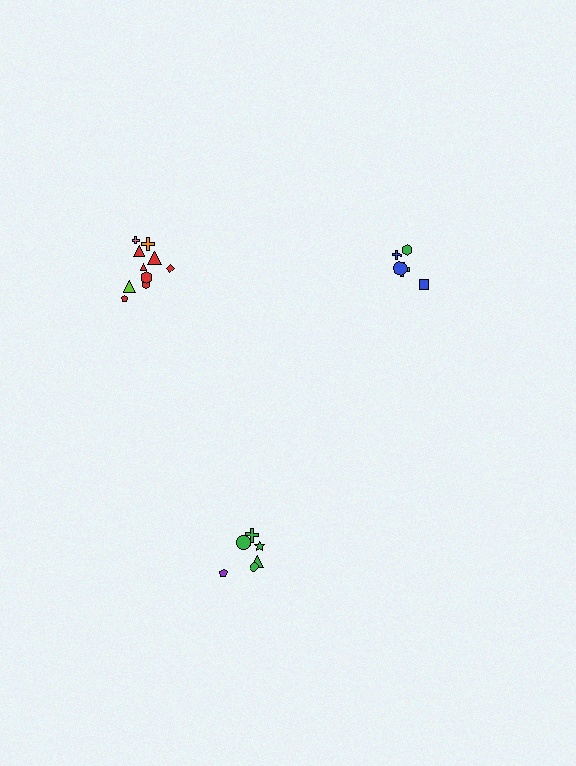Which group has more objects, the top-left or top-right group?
The top-left group.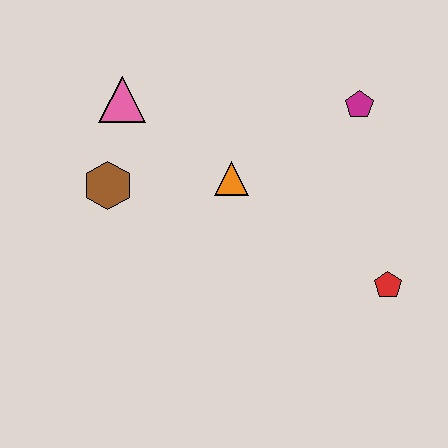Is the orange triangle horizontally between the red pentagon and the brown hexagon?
Yes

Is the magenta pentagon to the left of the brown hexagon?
No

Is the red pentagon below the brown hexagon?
Yes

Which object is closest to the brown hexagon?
The pink triangle is closest to the brown hexagon.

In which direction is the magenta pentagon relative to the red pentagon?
The magenta pentagon is above the red pentagon.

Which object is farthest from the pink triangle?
The red pentagon is farthest from the pink triangle.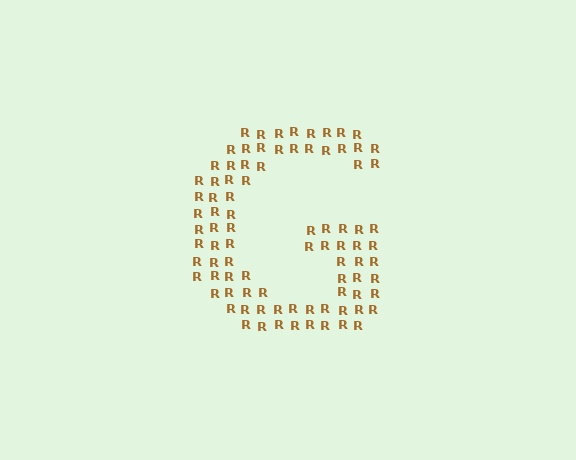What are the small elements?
The small elements are letter R's.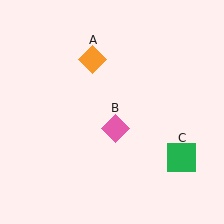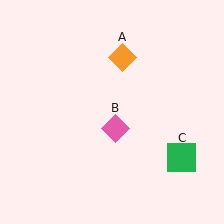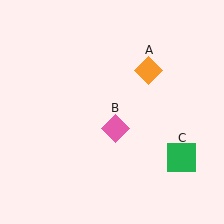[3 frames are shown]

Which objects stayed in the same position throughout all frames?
Pink diamond (object B) and green square (object C) remained stationary.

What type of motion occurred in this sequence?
The orange diamond (object A) rotated clockwise around the center of the scene.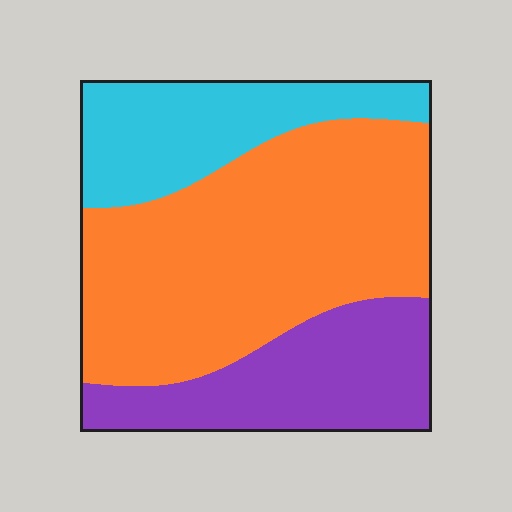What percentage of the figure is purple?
Purple takes up less than a quarter of the figure.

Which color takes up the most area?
Orange, at roughly 55%.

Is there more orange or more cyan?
Orange.